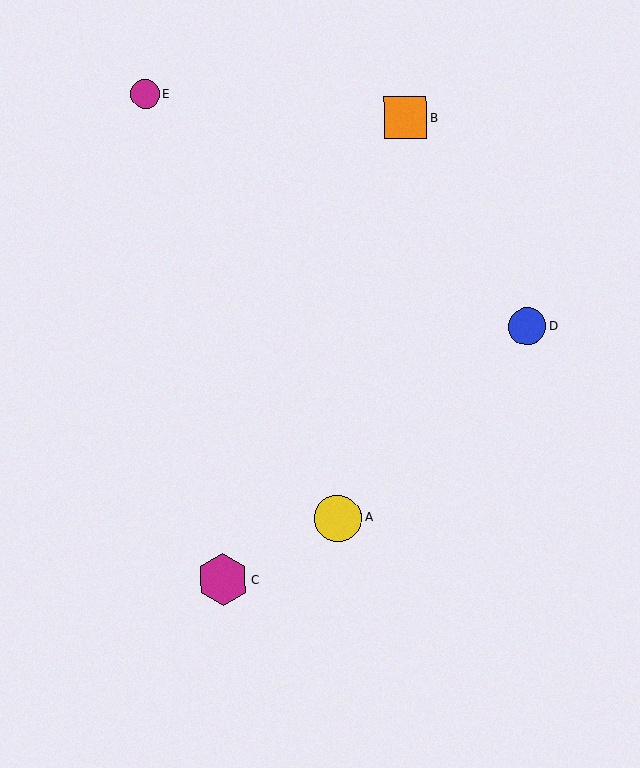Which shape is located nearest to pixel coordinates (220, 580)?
The magenta hexagon (labeled C) at (223, 580) is nearest to that location.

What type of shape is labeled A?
Shape A is a yellow circle.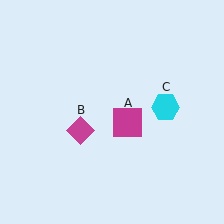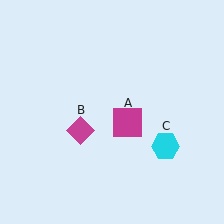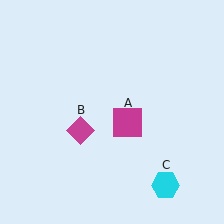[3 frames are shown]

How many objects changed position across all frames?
1 object changed position: cyan hexagon (object C).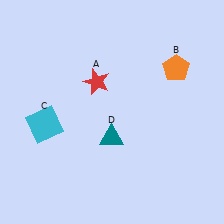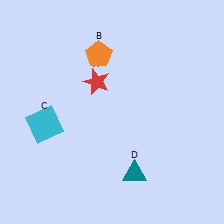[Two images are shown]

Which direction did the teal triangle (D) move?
The teal triangle (D) moved down.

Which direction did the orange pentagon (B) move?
The orange pentagon (B) moved left.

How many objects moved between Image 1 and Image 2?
2 objects moved between the two images.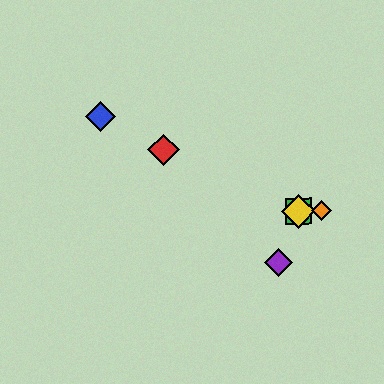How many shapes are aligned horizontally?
3 shapes (the green square, the yellow diamond, the orange diamond) are aligned horizontally.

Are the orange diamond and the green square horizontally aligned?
Yes, both are at y≈211.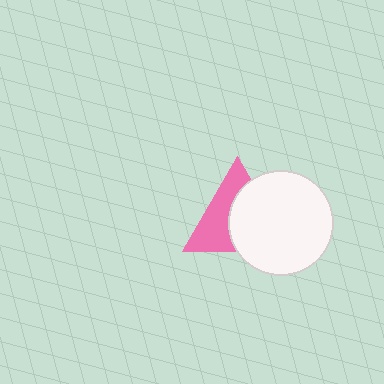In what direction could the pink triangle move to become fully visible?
The pink triangle could move left. That would shift it out from behind the white circle entirely.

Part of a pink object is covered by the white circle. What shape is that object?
It is a triangle.